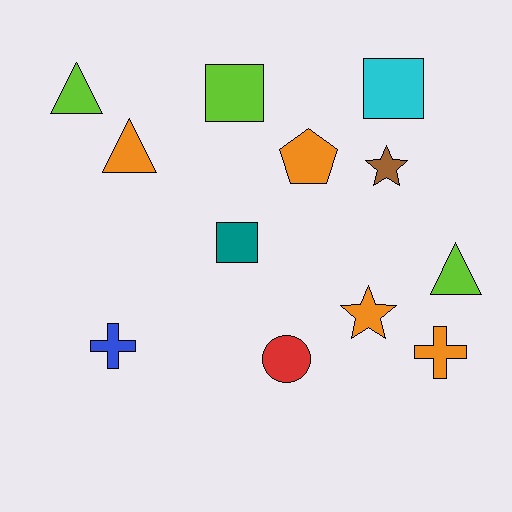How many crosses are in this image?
There are 2 crosses.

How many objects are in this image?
There are 12 objects.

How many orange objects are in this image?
There are 4 orange objects.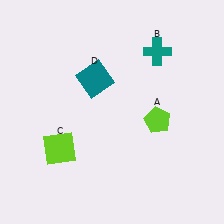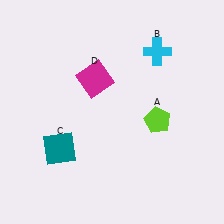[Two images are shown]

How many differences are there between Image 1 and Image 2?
There are 3 differences between the two images.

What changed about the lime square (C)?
In Image 1, C is lime. In Image 2, it changed to teal.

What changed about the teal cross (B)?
In Image 1, B is teal. In Image 2, it changed to cyan.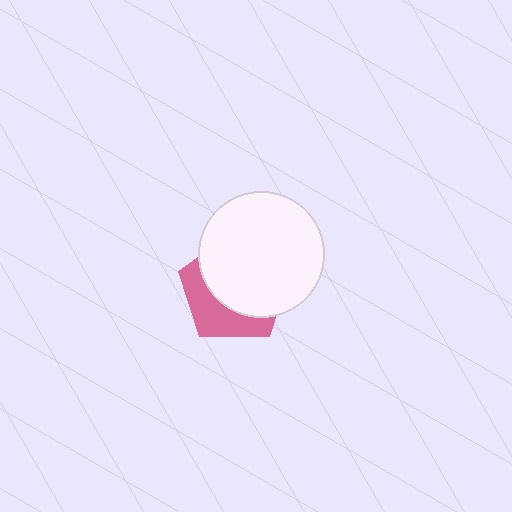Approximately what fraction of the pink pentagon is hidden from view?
Roughly 63% of the pink pentagon is hidden behind the white circle.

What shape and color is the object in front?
The object in front is a white circle.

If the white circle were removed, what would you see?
You would see the complete pink pentagon.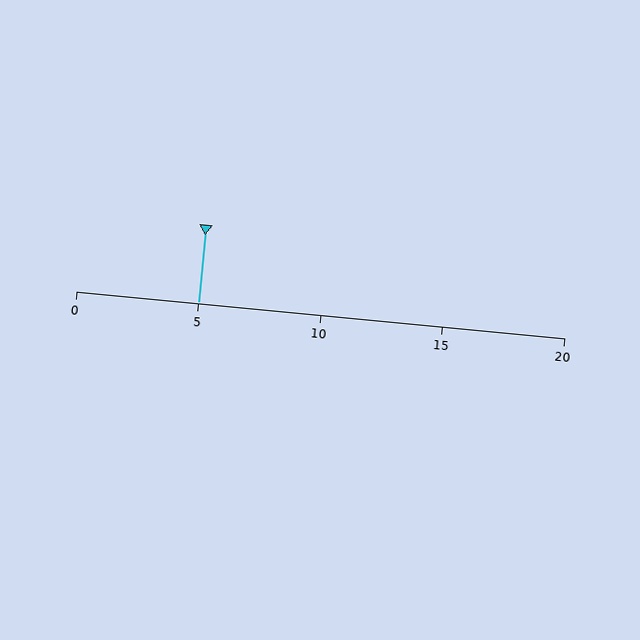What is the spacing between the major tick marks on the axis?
The major ticks are spaced 5 apart.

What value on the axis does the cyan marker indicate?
The marker indicates approximately 5.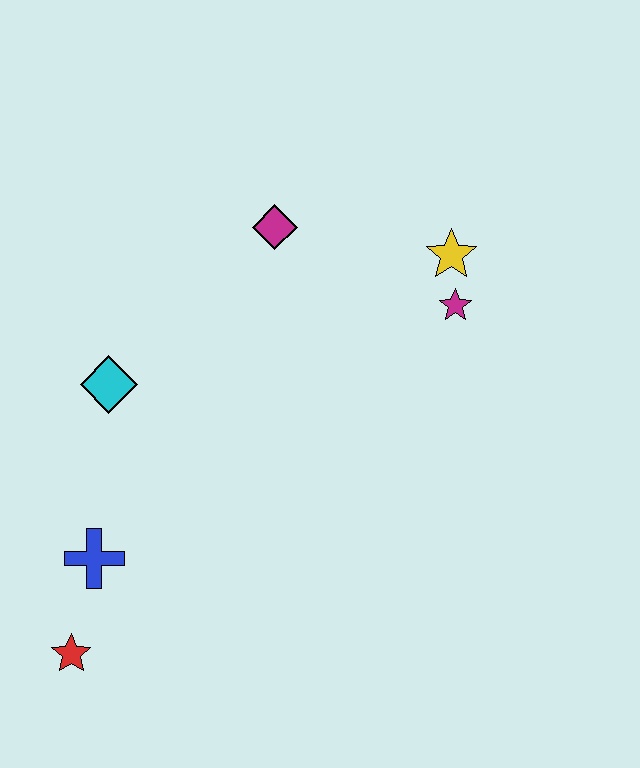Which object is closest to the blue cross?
The red star is closest to the blue cross.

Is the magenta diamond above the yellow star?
Yes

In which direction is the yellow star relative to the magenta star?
The yellow star is above the magenta star.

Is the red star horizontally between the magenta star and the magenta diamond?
No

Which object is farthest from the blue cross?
The yellow star is farthest from the blue cross.